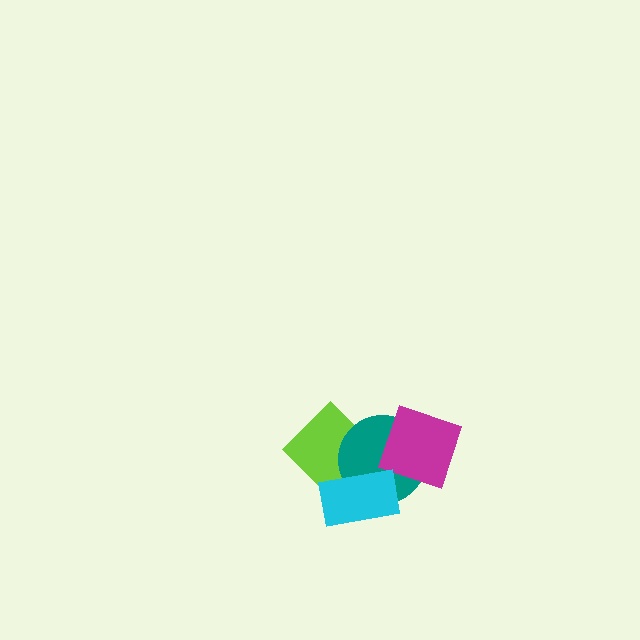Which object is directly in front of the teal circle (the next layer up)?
The magenta diamond is directly in front of the teal circle.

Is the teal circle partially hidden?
Yes, it is partially covered by another shape.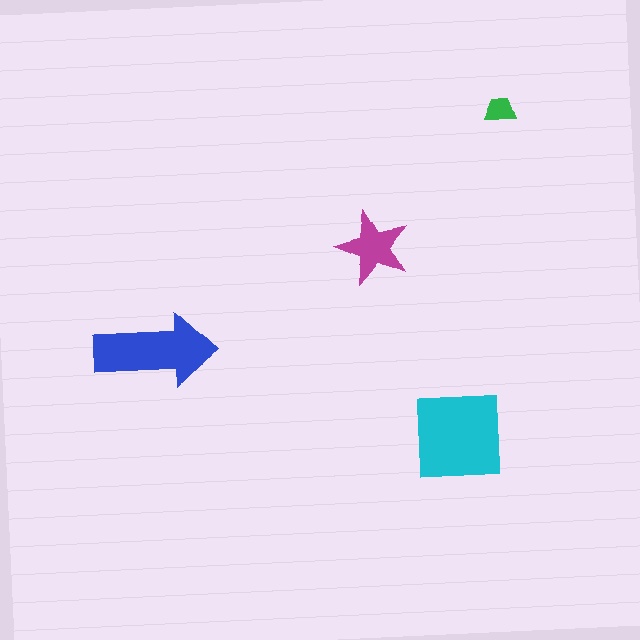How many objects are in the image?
There are 4 objects in the image.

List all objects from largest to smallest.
The cyan square, the blue arrow, the magenta star, the green trapezoid.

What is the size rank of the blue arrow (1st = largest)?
2nd.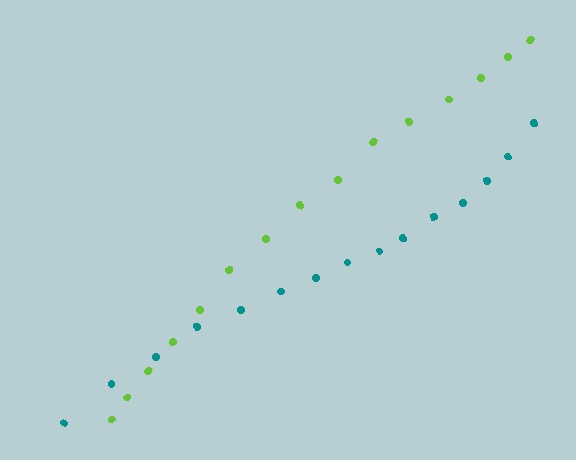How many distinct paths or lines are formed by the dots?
There are 2 distinct paths.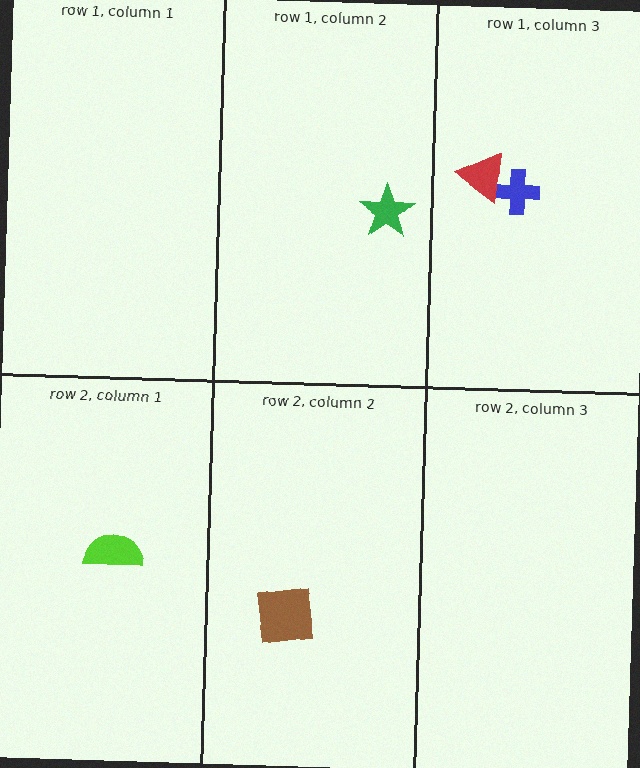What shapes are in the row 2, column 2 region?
The brown square.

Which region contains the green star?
The row 1, column 2 region.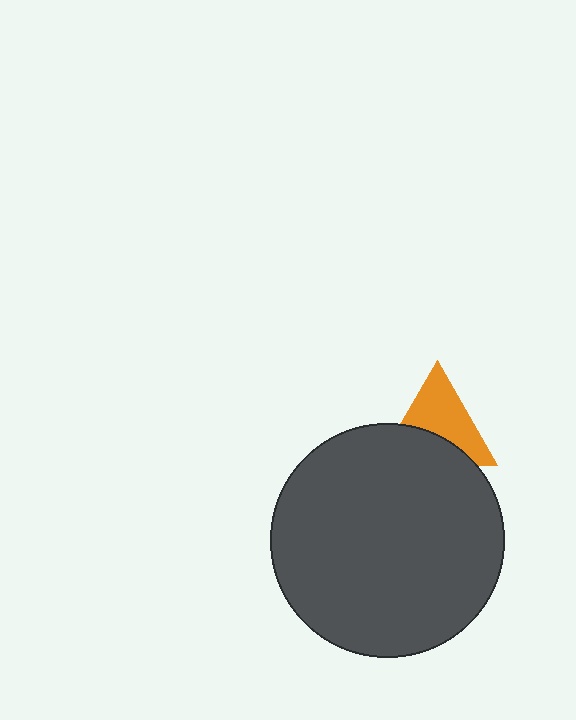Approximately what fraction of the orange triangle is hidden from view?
Roughly 41% of the orange triangle is hidden behind the dark gray circle.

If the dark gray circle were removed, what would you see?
You would see the complete orange triangle.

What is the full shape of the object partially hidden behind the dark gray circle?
The partially hidden object is an orange triangle.